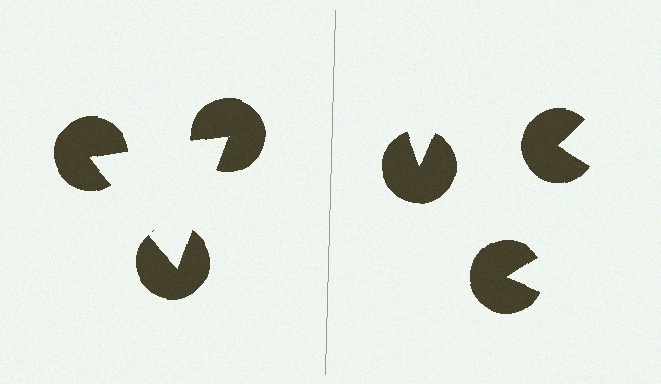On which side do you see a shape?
An illusory triangle appears on the left side. On the right side the wedge cuts are rotated, so no coherent shape forms.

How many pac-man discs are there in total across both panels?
6 — 3 on each side.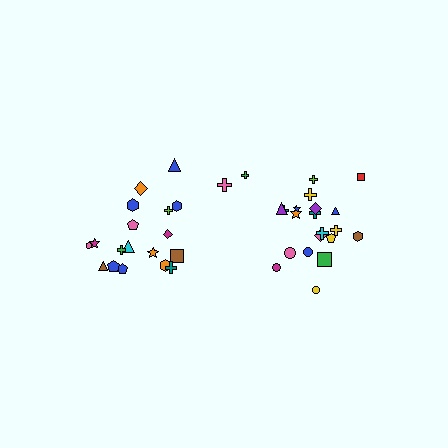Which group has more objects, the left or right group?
The right group.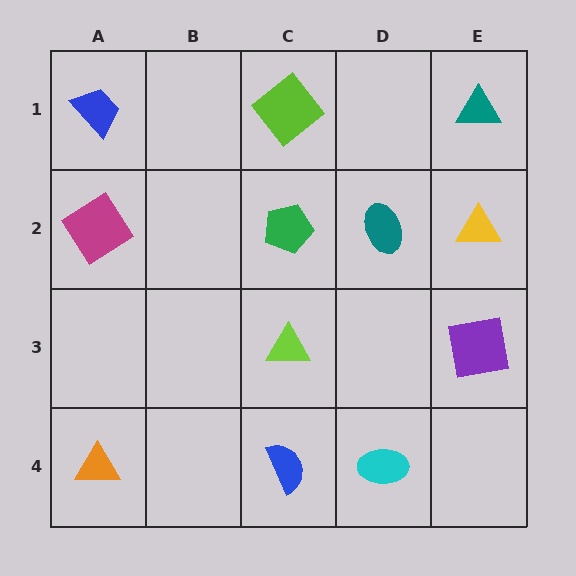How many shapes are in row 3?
2 shapes.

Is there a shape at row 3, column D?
No, that cell is empty.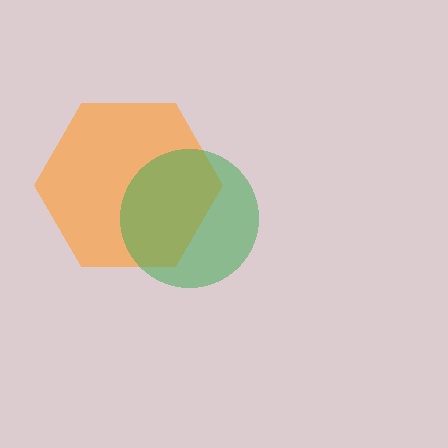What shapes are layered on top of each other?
The layered shapes are: an orange hexagon, a green circle.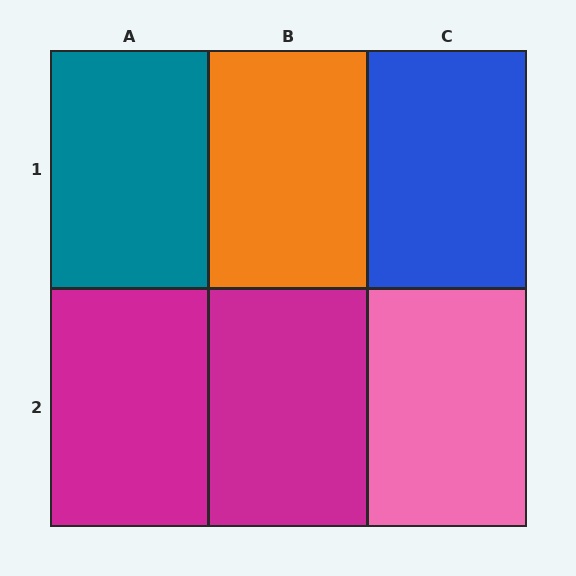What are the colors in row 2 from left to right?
Magenta, magenta, pink.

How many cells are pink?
1 cell is pink.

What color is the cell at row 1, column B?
Orange.